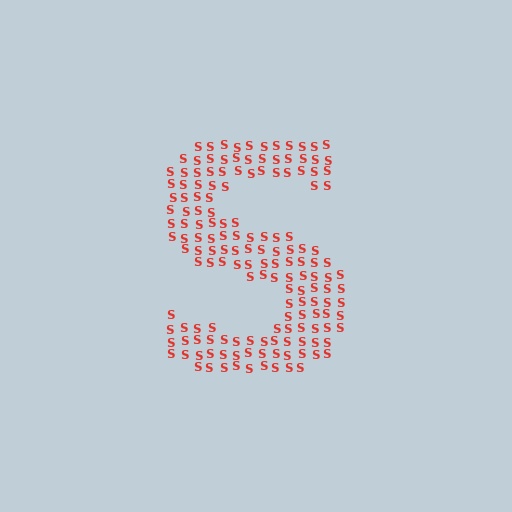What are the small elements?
The small elements are letter S's.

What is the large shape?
The large shape is the letter S.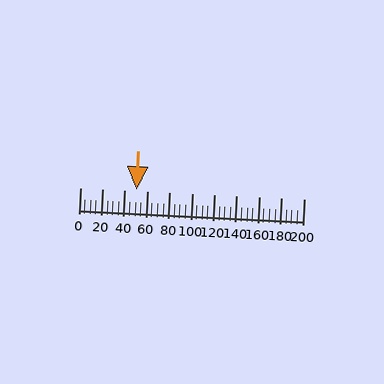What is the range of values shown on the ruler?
The ruler shows values from 0 to 200.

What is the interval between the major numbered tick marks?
The major tick marks are spaced 20 units apart.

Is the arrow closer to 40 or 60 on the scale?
The arrow is closer to 60.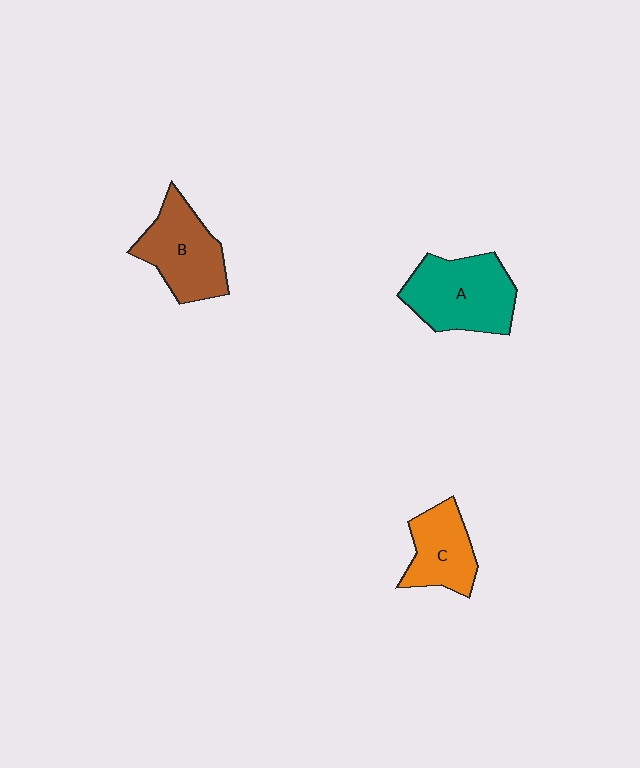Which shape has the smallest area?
Shape C (orange).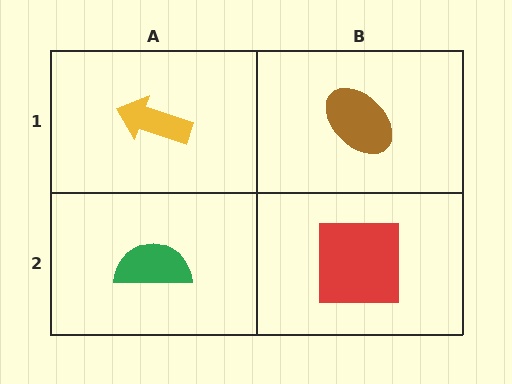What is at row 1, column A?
A yellow arrow.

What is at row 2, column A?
A green semicircle.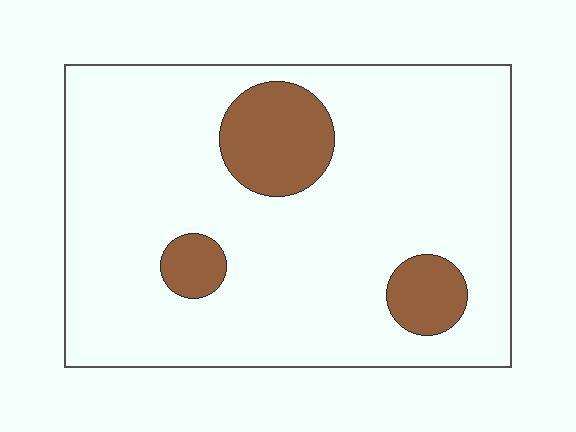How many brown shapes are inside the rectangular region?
3.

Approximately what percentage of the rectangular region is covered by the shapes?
Approximately 15%.